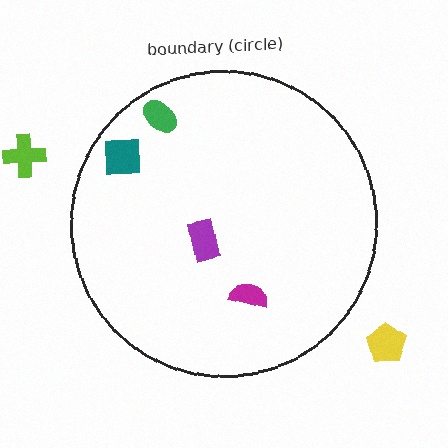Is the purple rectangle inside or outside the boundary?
Inside.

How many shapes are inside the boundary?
4 inside, 2 outside.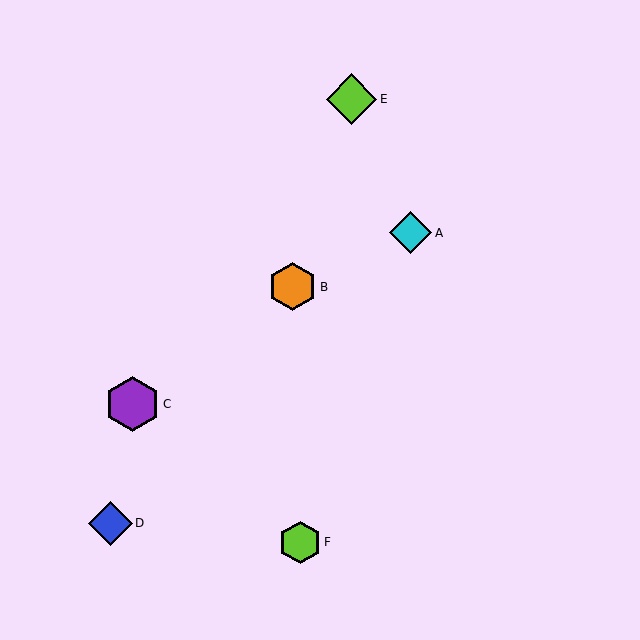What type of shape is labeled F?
Shape F is a lime hexagon.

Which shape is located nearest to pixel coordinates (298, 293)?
The orange hexagon (labeled B) at (293, 287) is nearest to that location.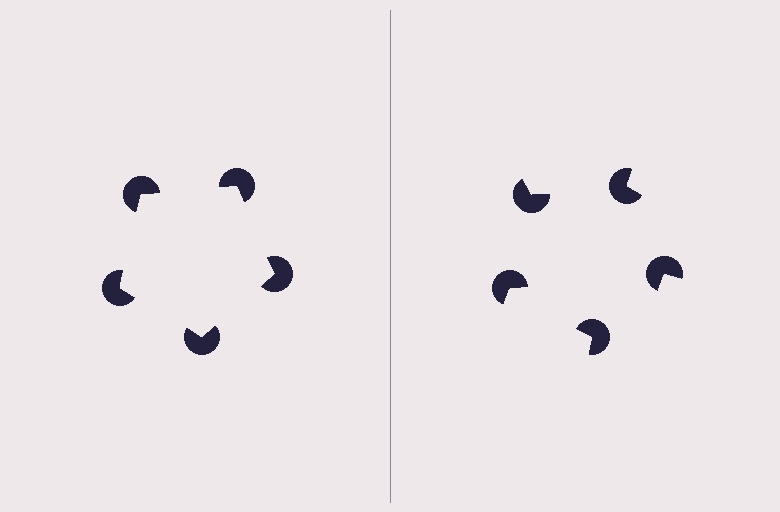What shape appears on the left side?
An illusory pentagon.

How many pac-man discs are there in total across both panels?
10 — 5 on each side.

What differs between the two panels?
The pac-man discs are positioned identically on both sides; only the wedge orientations differ. On the left they align to a pentagon; on the right they are misaligned.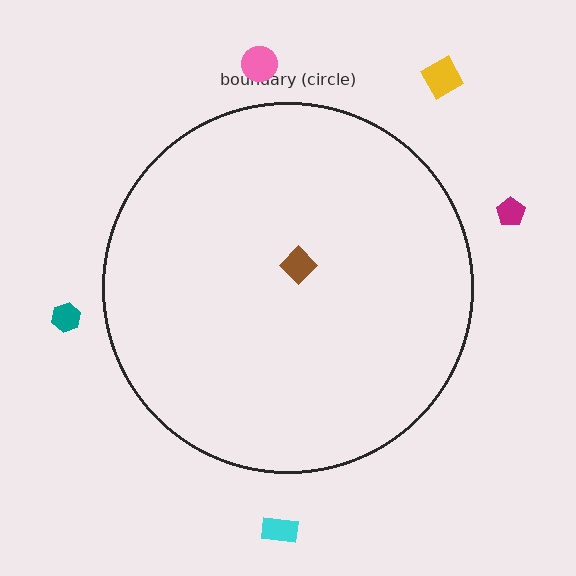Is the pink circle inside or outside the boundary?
Outside.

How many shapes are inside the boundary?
1 inside, 5 outside.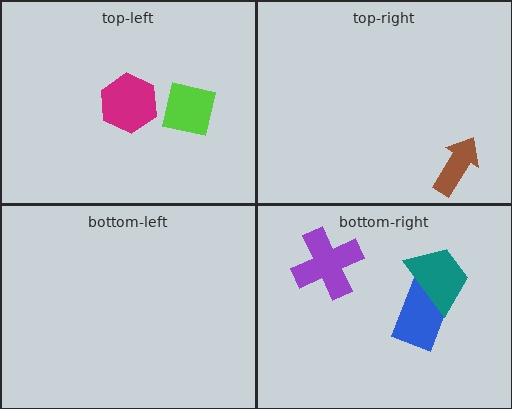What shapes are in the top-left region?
The lime square, the magenta hexagon.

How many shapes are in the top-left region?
2.